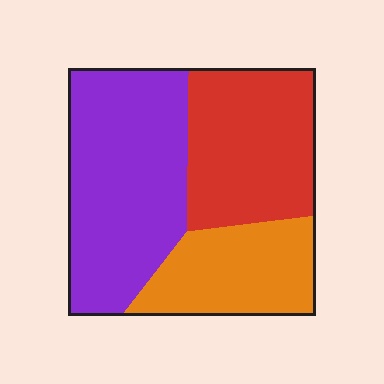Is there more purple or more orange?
Purple.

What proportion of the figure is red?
Red covers about 30% of the figure.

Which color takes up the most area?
Purple, at roughly 45%.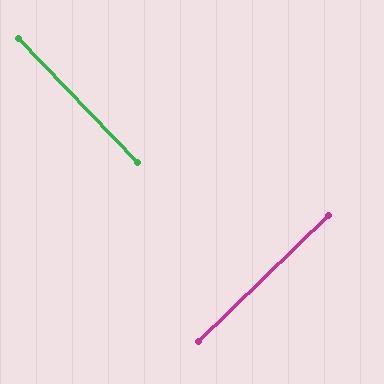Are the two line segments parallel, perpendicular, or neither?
Perpendicular — they meet at approximately 90°.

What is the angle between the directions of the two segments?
Approximately 90 degrees.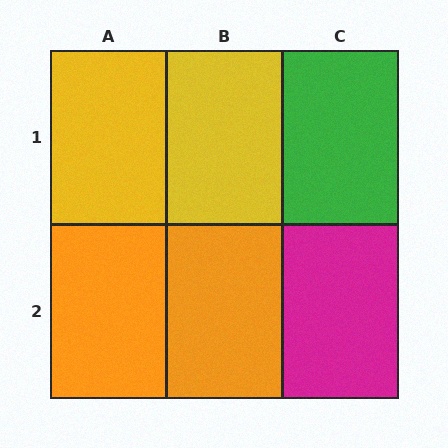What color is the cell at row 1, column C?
Green.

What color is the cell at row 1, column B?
Yellow.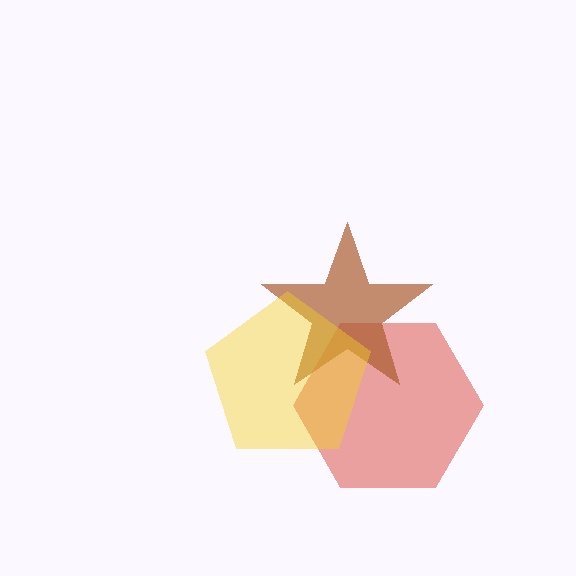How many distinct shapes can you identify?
There are 3 distinct shapes: a red hexagon, a brown star, a yellow pentagon.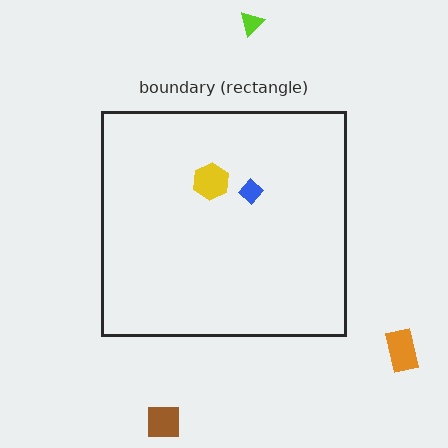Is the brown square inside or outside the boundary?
Outside.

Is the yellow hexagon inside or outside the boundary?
Inside.